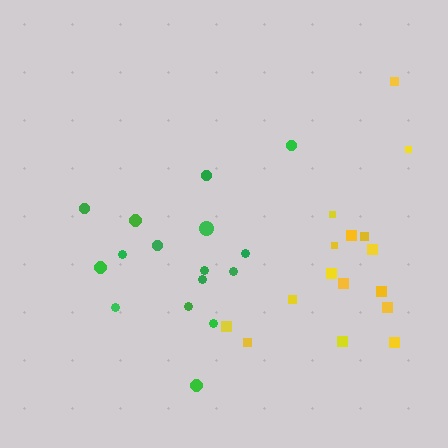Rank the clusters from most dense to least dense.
green, yellow.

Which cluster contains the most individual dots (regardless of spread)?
Green (16).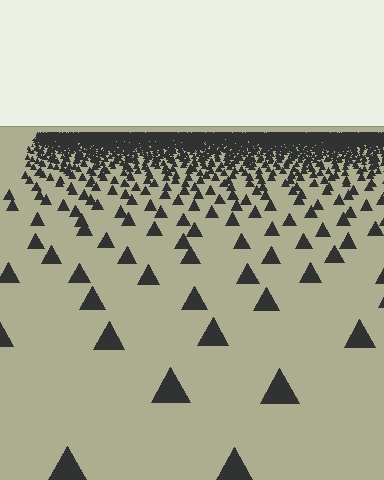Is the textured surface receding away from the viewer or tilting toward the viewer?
The surface is receding away from the viewer. Texture elements get smaller and denser toward the top.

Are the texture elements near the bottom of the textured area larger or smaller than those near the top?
Larger. Near the bottom, elements are closer to the viewer and appear at a bigger on-screen size.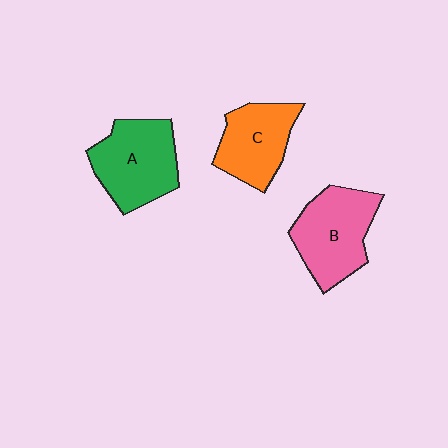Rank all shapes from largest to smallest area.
From largest to smallest: A (green), B (pink), C (orange).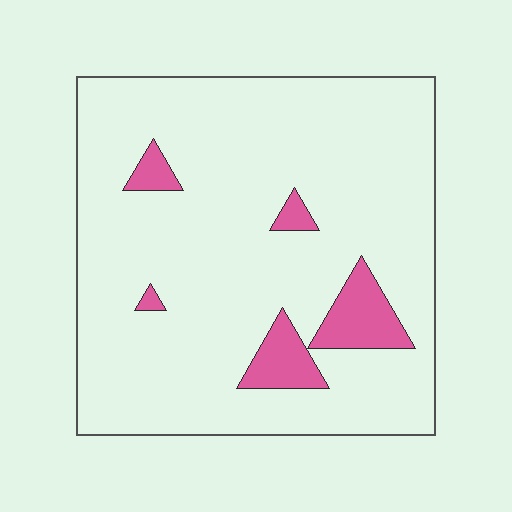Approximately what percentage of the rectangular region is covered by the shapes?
Approximately 10%.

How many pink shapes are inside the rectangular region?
5.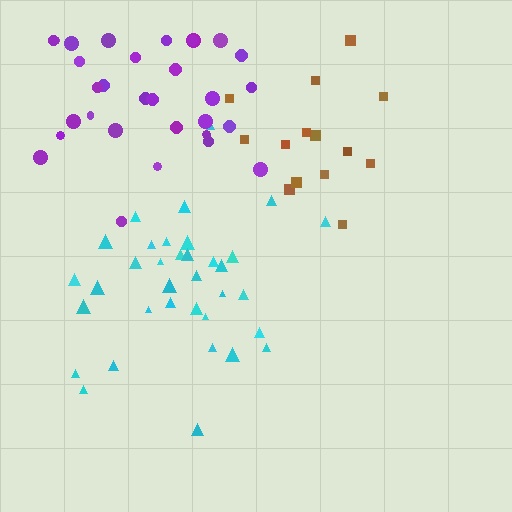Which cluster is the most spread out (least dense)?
Brown.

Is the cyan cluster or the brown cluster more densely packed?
Cyan.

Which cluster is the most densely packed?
Cyan.